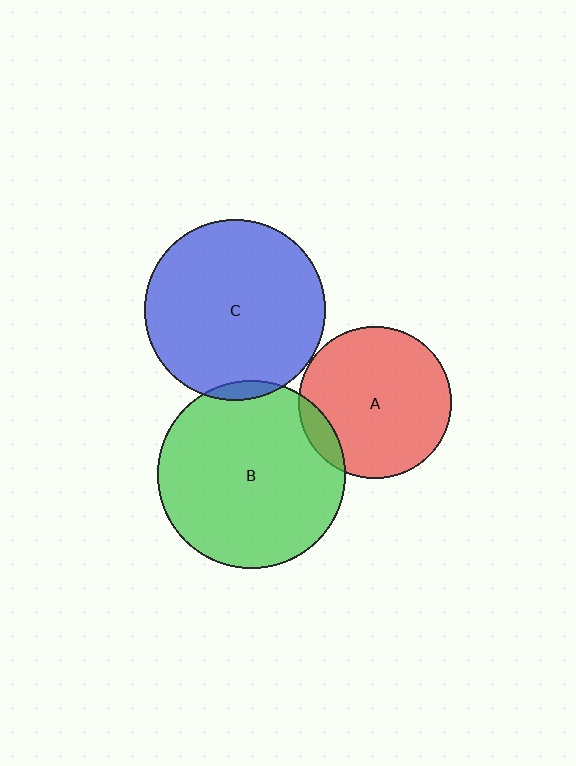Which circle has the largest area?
Circle B (green).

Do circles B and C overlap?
Yes.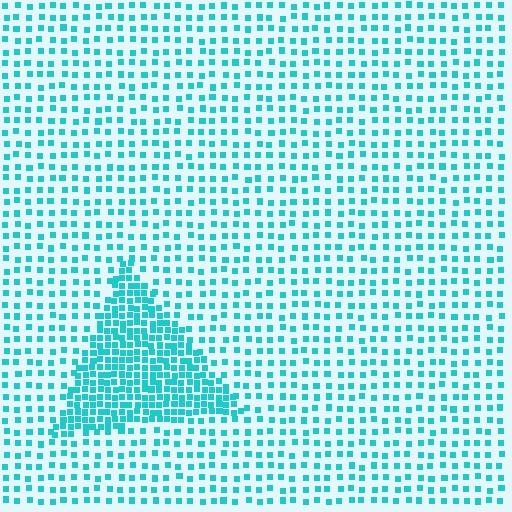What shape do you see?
I see a triangle.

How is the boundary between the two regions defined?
The boundary is defined by a change in element density (approximately 2.4x ratio). All elements are the same color, size, and shape.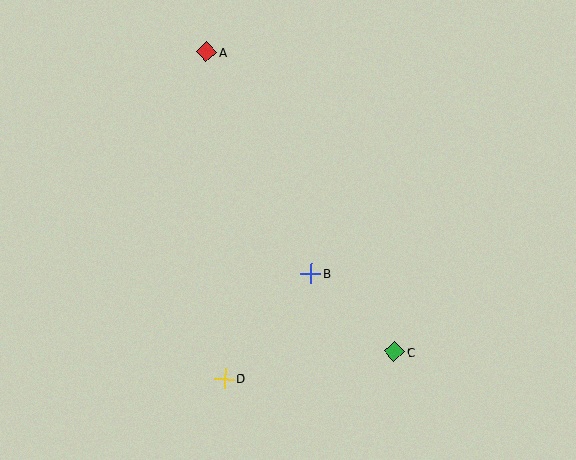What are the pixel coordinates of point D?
Point D is at (224, 379).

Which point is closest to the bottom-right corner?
Point C is closest to the bottom-right corner.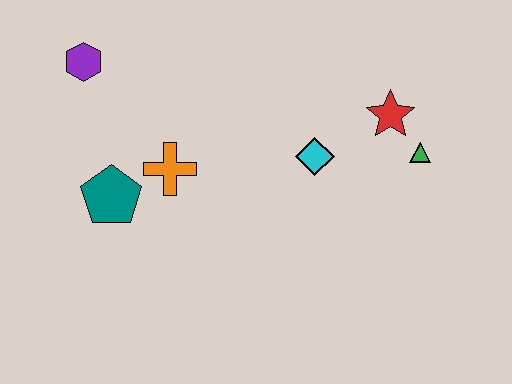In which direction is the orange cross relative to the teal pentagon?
The orange cross is to the right of the teal pentagon.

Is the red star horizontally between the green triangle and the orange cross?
Yes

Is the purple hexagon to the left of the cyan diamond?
Yes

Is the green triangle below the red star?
Yes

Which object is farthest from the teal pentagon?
The green triangle is farthest from the teal pentagon.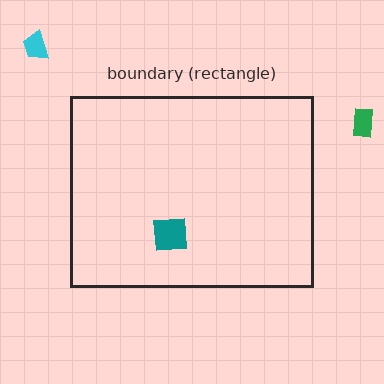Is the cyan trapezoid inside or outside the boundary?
Outside.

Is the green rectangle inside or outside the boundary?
Outside.